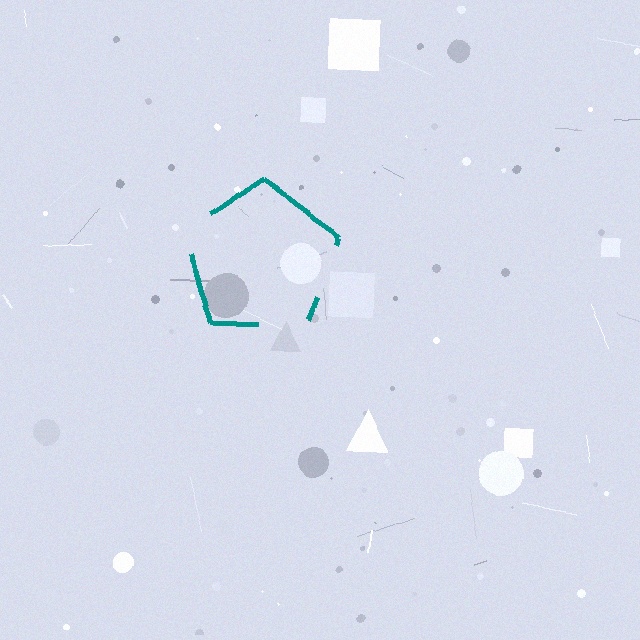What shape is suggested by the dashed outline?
The dashed outline suggests a pentagon.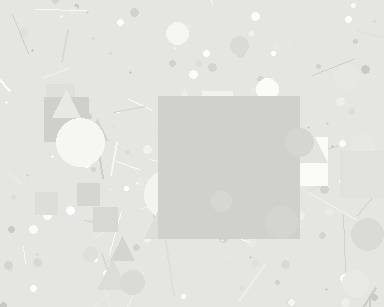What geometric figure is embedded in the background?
A square is embedded in the background.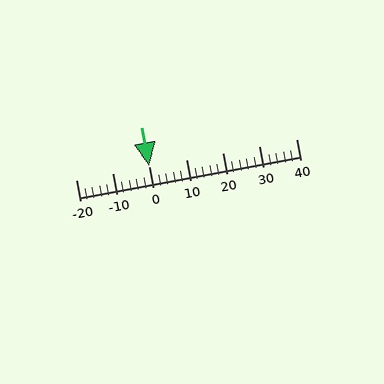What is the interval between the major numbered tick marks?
The major tick marks are spaced 10 units apart.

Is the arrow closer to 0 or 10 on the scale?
The arrow is closer to 0.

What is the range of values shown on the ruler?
The ruler shows values from -20 to 40.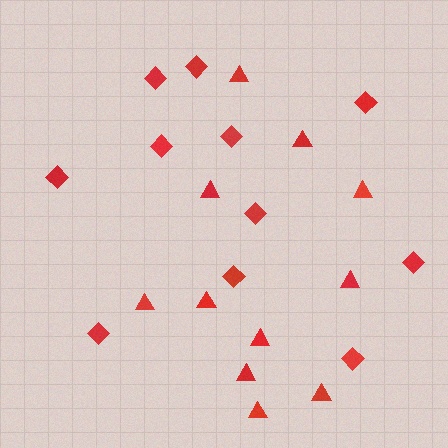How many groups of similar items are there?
There are 2 groups: one group of diamonds (11) and one group of triangles (11).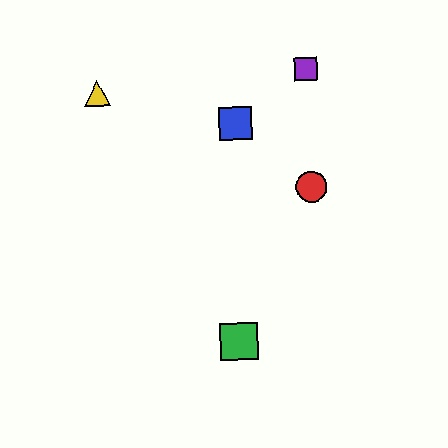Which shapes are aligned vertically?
The red circle, the purple square are aligned vertically.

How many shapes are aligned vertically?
2 shapes (the red circle, the purple square) are aligned vertically.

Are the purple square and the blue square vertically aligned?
No, the purple square is at x≈306 and the blue square is at x≈235.